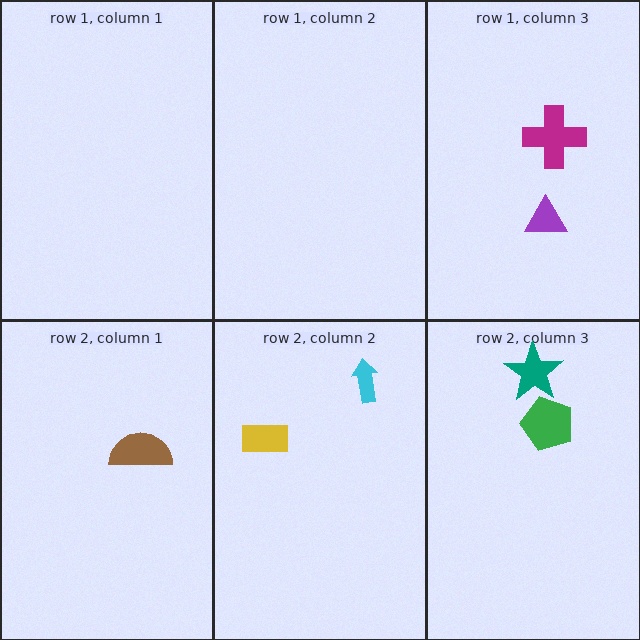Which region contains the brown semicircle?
The row 2, column 1 region.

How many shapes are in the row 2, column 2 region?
2.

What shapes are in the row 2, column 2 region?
The cyan arrow, the yellow rectangle.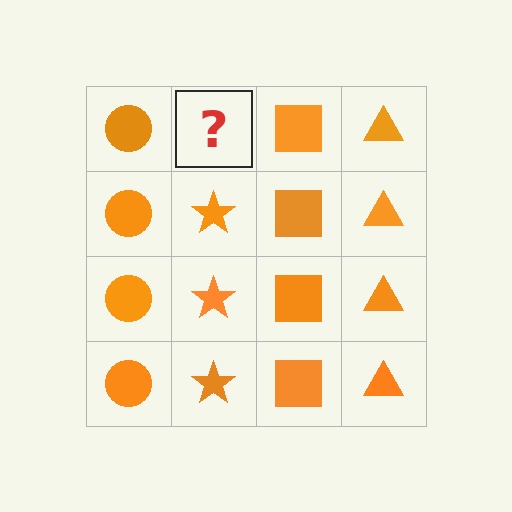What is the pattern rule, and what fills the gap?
The rule is that each column has a consistent shape. The gap should be filled with an orange star.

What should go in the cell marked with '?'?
The missing cell should contain an orange star.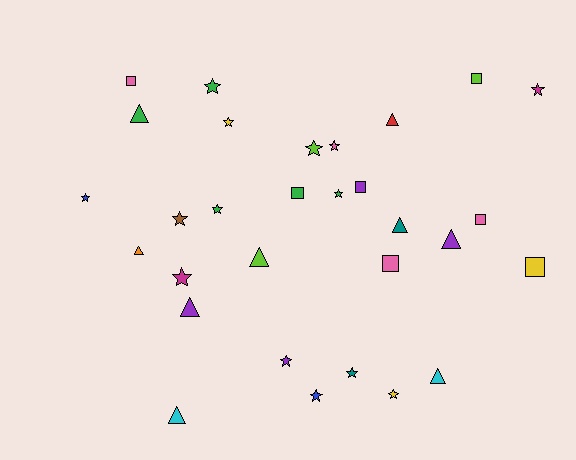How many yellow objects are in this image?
There are 3 yellow objects.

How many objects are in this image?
There are 30 objects.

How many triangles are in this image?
There are 9 triangles.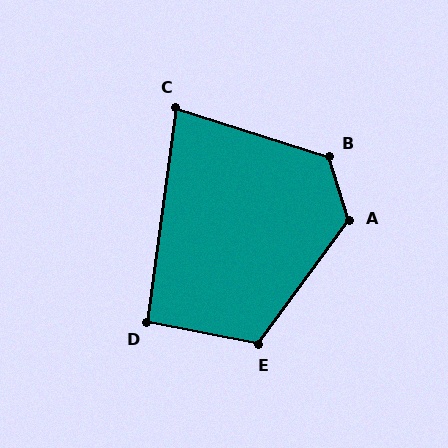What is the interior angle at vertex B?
Approximately 125 degrees (obtuse).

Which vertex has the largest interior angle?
A, at approximately 127 degrees.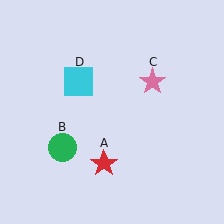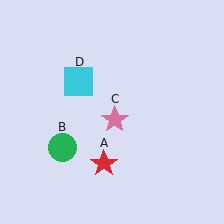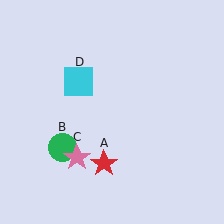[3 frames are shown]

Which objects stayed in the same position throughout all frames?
Red star (object A) and green circle (object B) and cyan square (object D) remained stationary.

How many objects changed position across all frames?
1 object changed position: pink star (object C).